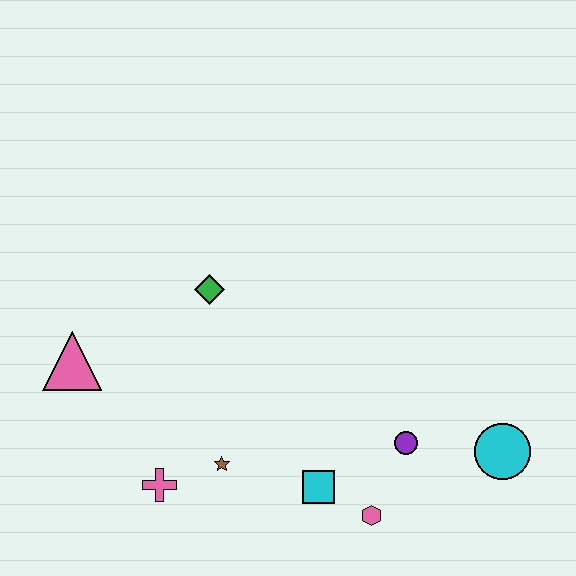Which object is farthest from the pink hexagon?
The pink triangle is farthest from the pink hexagon.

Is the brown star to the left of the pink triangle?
No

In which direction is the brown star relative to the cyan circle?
The brown star is to the left of the cyan circle.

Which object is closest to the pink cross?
The brown star is closest to the pink cross.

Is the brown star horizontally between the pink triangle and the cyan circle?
Yes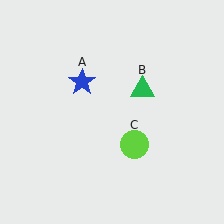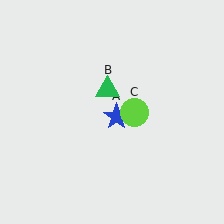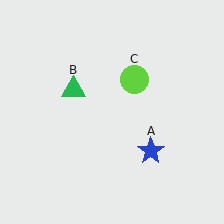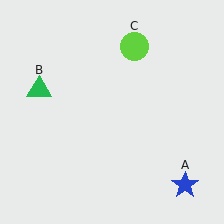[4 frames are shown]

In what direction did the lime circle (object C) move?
The lime circle (object C) moved up.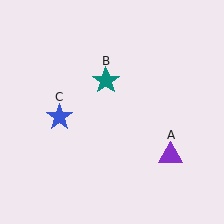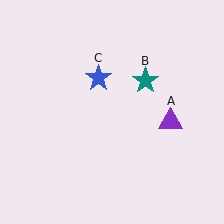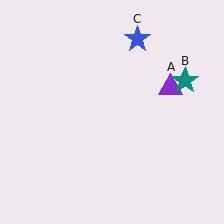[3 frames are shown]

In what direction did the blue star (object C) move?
The blue star (object C) moved up and to the right.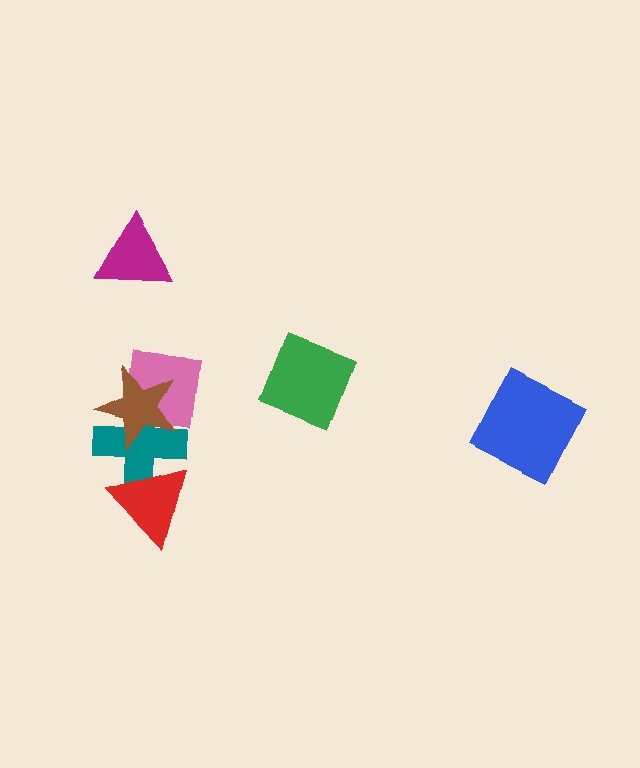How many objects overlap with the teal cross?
3 objects overlap with the teal cross.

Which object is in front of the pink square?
The brown star is in front of the pink square.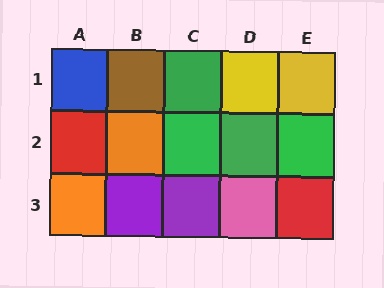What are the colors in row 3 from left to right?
Orange, purple, purple, pink, red.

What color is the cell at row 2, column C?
Green.